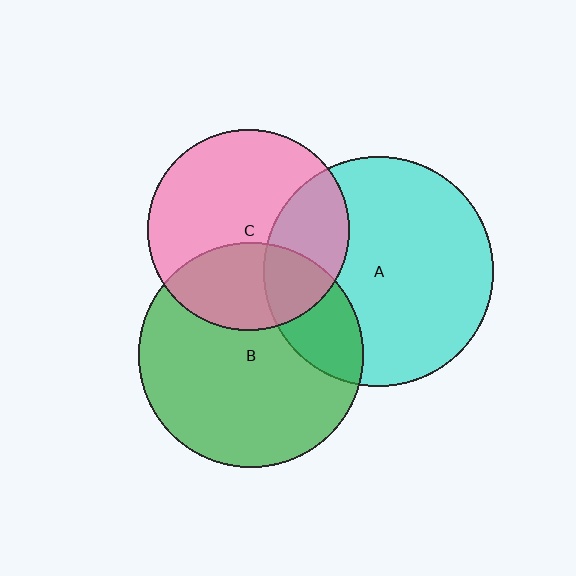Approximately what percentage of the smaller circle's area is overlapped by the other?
Approximately 30%.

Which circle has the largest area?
Circle A (cyan).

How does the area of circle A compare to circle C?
Approximately 1.3 times.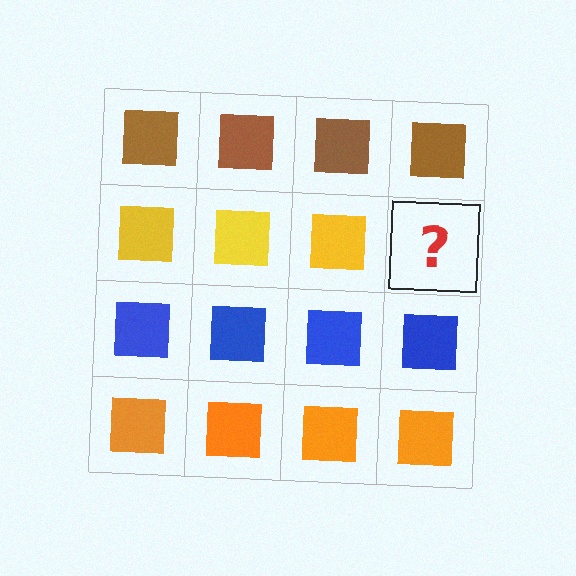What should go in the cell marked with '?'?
The missing cell should contain a yellow square.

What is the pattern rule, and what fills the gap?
The rule is that each row has a consistent color. The gap should be filled with a yellow square.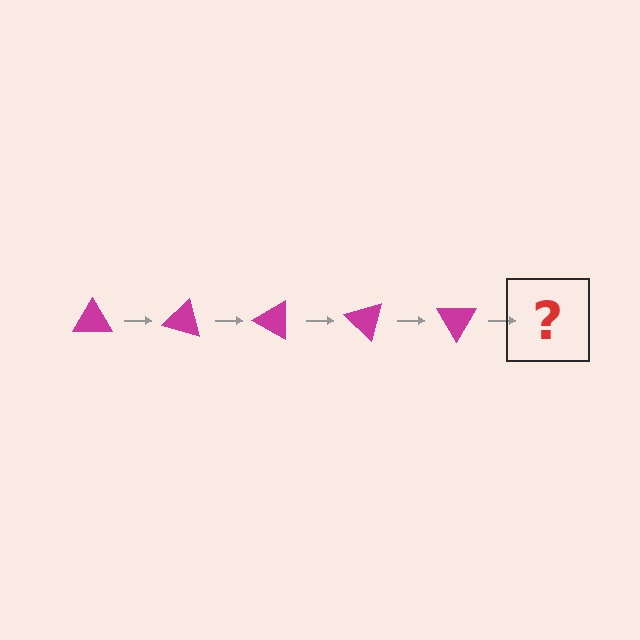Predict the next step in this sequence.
The next step is a magenta triangle rotated 75 degrees.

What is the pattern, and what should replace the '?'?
The pattern is that the triangle rotates 15 degrees each step. The '?' should be a magenta triangle rotated 75 degrees.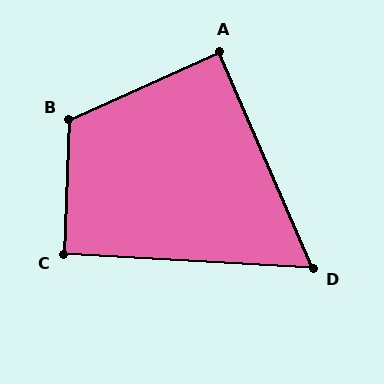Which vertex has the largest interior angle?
B, at approximately 117 degrees.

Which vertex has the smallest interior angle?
D, at approximately 63 degrees.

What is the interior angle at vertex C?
Approximately 91 degrees (approximately right).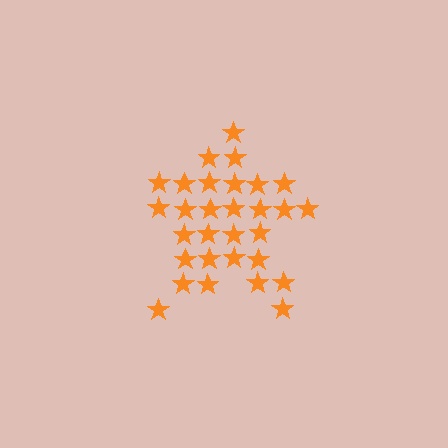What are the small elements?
The small elements are stars.